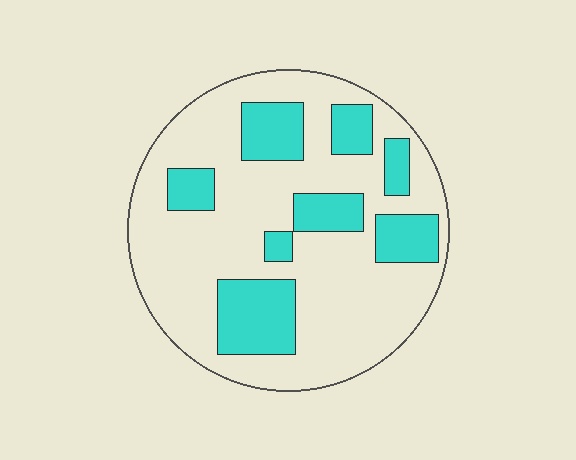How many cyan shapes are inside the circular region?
8.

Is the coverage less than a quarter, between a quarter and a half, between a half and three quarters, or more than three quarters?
Between a quarter and a half.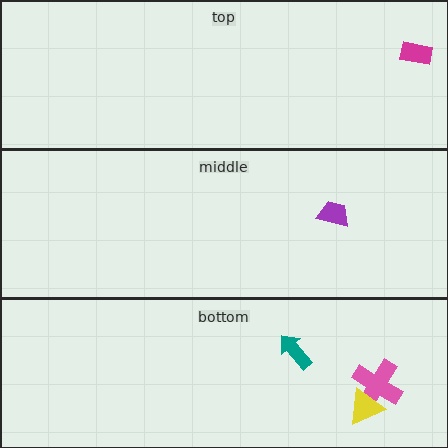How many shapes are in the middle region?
1.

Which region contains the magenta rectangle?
The top region.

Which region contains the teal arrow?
The bottom region.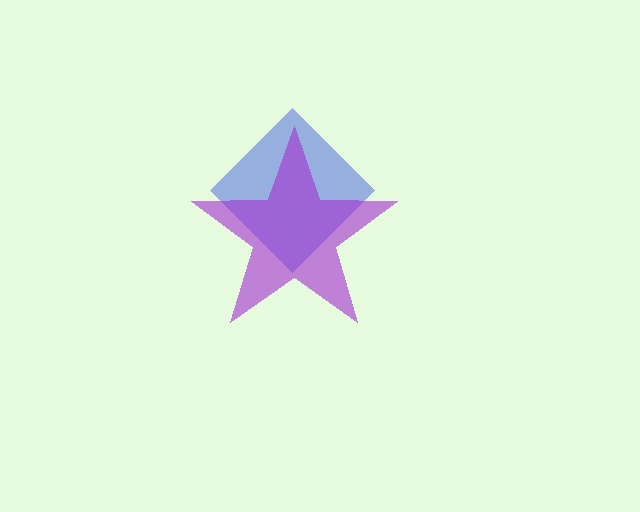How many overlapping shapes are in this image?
There are 2 overlapping shapes in the image.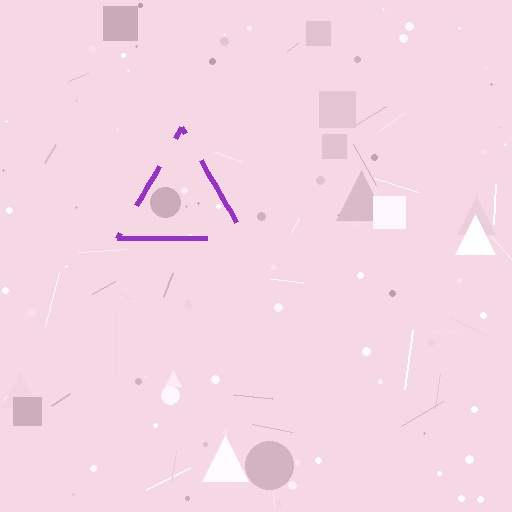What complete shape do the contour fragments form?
The contour fragments form a triangle.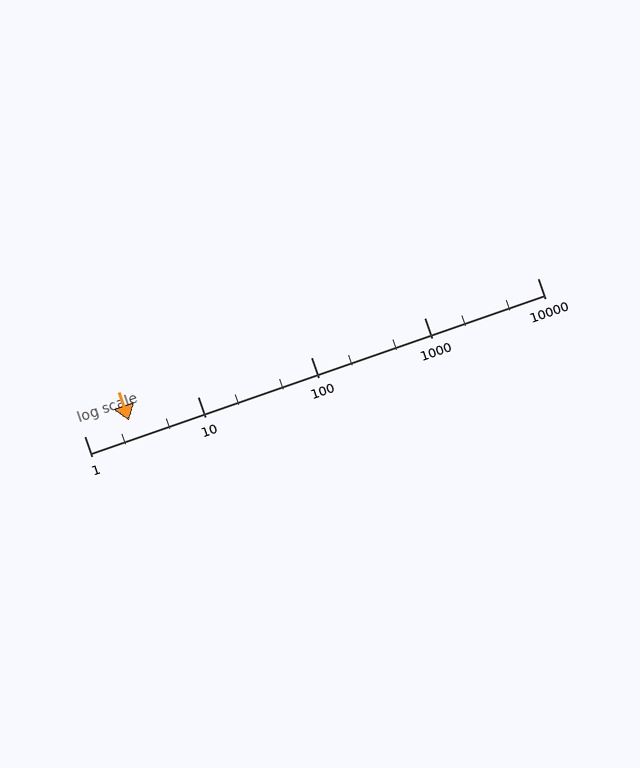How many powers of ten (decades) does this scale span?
The scale spans 4 decades, from 1 to 10000.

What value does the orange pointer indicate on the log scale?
The pointer indicates approximately 2.5.